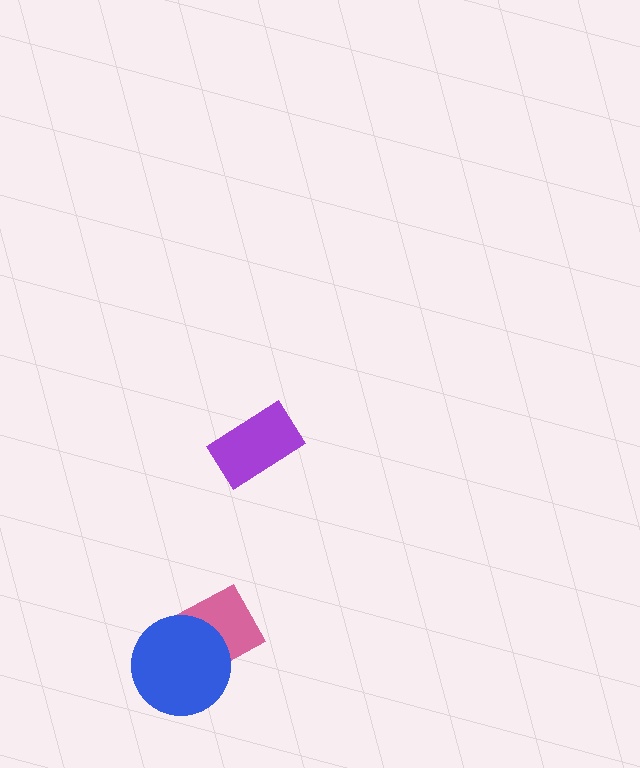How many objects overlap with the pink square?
1 object overlaps with the pink square.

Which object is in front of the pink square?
The blue circle is in front of the pink square.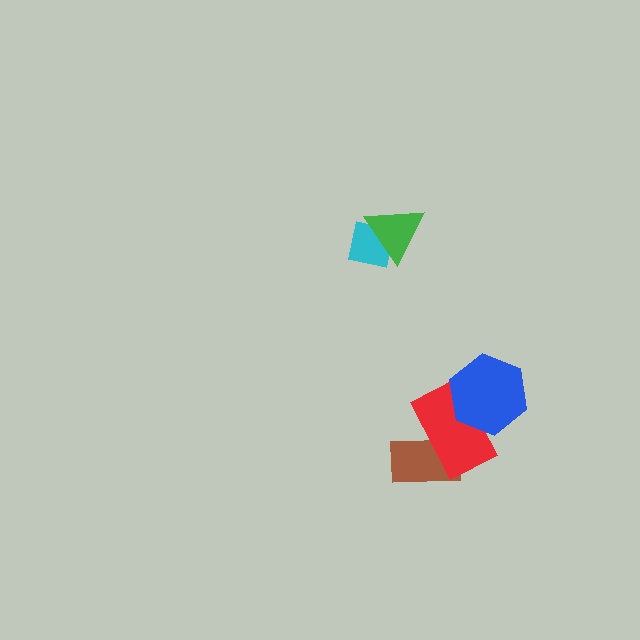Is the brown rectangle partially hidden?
Yes, it is partially covered by another shape.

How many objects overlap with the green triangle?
1 object overlaps with the green triangle.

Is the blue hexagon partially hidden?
No, no other shape covers it.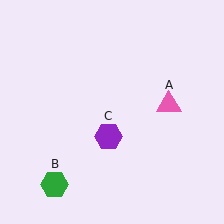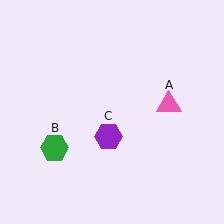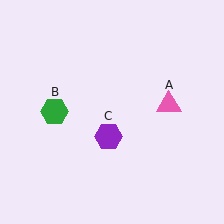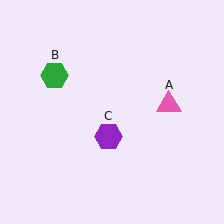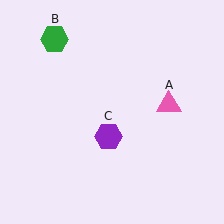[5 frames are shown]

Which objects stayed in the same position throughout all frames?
Pink triangle (object A) and purple hexagon (object C) remained stationary.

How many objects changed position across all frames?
1 object changed position: green hexagon (object B).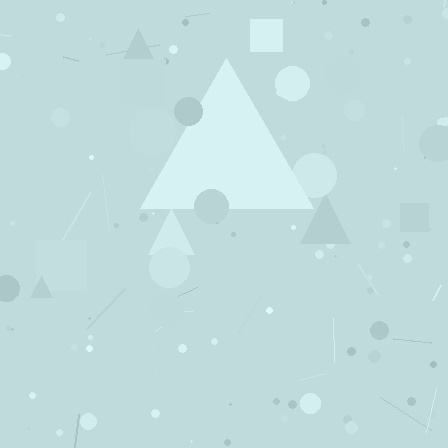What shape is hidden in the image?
A triangle is hidden in the image.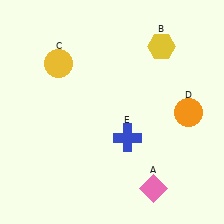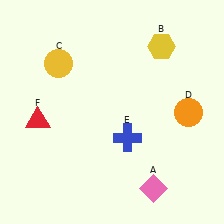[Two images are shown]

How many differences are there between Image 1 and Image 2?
There is 1 difference between the two images.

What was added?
A red triangle (F) was added in Image 2.